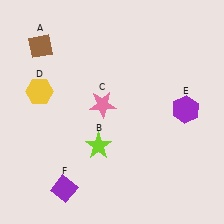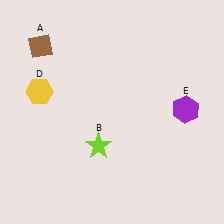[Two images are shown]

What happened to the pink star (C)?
The pink star (C) was removed in Image 2. It was in the top-left area of Image 1.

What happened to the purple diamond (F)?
The purple diamond (F) was removed in Image 2. It was in the bottom-left area of Image 1.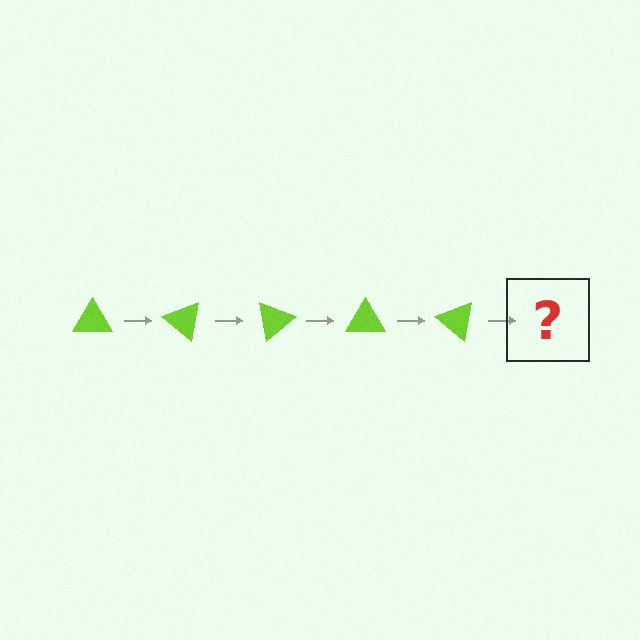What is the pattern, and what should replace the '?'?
The pattern is that the triangle rotates 40 degrees each step. The '?' should be a lime triangle rotated 200 degrees.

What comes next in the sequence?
The next element should be a lime triangle rotated 200 degrees.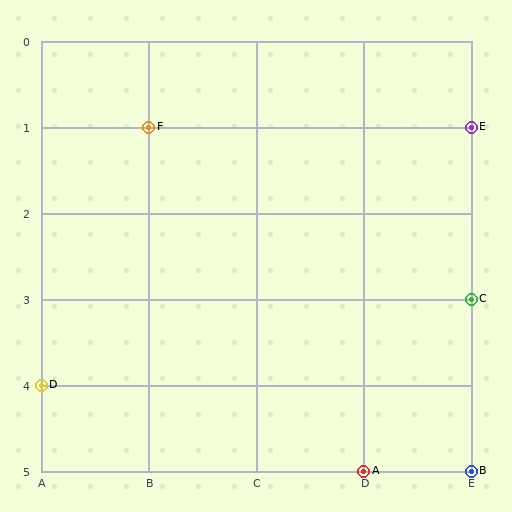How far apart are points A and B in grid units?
Points A and B are 1 column apart.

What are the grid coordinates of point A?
Point A is at grid coordinates (D, 5).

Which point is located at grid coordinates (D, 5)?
Point A is at (D, 5).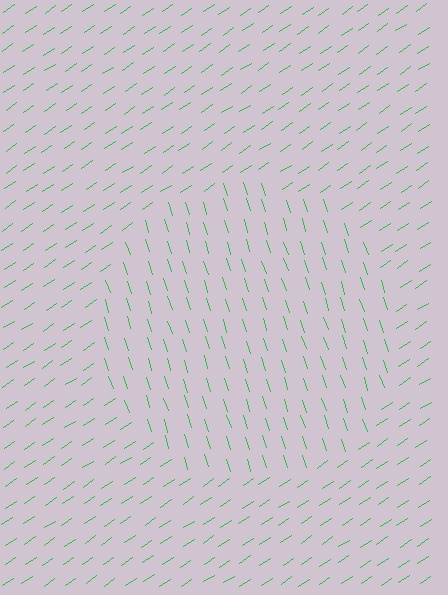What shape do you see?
I see a circle.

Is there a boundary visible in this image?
Yes, there is a texture boundary formed by a change in line orientation.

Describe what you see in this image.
The image is filled with small green line segments. A circle region in the image has lines oriented differently from the surrounding lines, creating a visible texture boundary.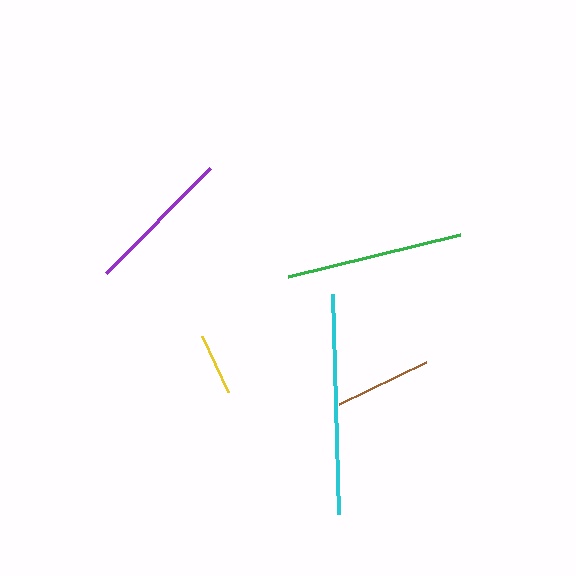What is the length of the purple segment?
The purple segment is approximately 148 pixels long.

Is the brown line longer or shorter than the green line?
The green line is longer than the brown line.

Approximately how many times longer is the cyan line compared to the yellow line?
The cyan line is approximately 3.6 times the length of the yellow line.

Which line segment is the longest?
The cyan line is the longest at approximately 220 pixels.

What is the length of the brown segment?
The brown segment is approximately 97 pixels long.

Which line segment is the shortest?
The yellow line is the shortest at approximately 62 pixels.